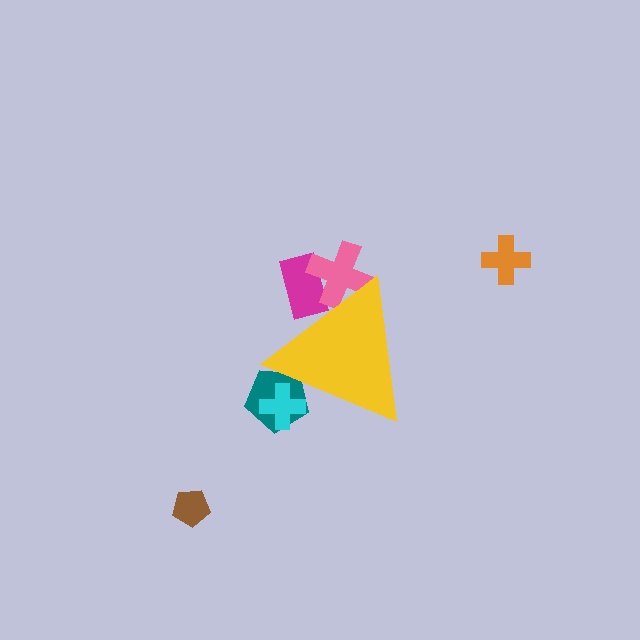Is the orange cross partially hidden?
No, the orange cross is fully visible.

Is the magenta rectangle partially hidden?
Yes, the magenta rectangle is partially hidden behind the yellow triangle.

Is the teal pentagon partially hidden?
Yes, the teal pentagon is partially hidden behind the yellow triangle.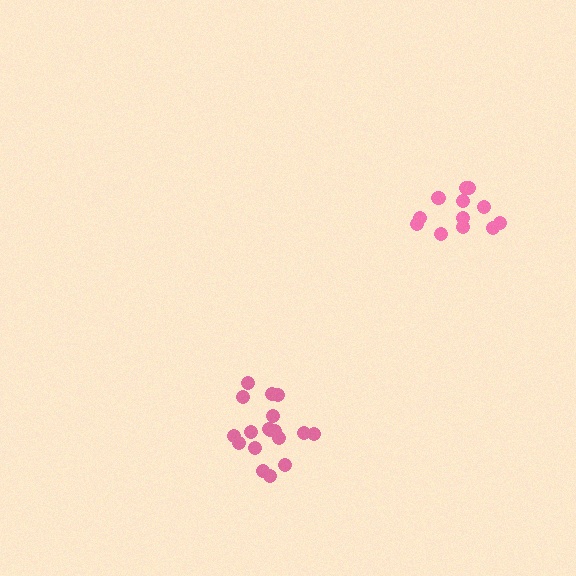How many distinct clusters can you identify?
There are 2 distinct clusters.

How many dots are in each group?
Group 1: 18 dots, Group 2: 12 dots (30 total).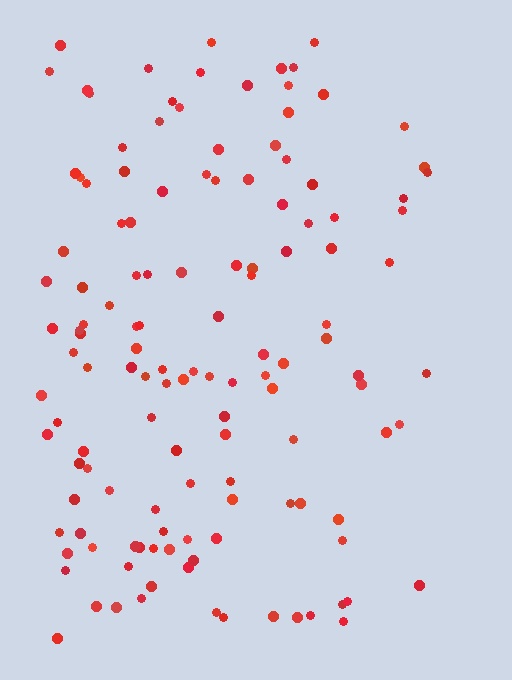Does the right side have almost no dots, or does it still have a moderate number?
Still a moderate number, just noticeably fewer than the left.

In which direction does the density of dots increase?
From right to left, with the left side densest.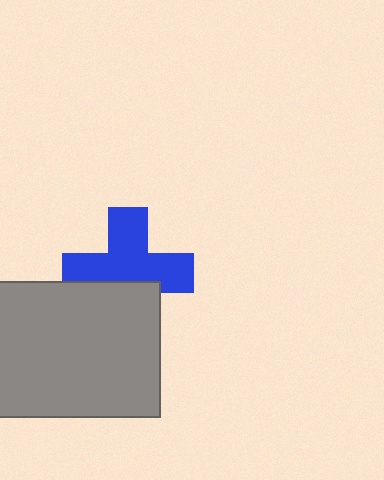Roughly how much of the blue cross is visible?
Most of it is visible (roughly 67%).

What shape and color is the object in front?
The object in front is a gray rectangle.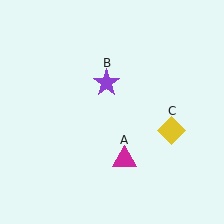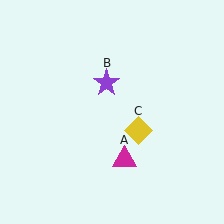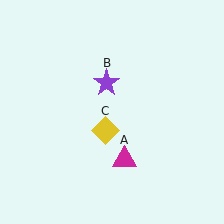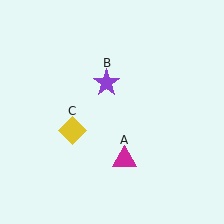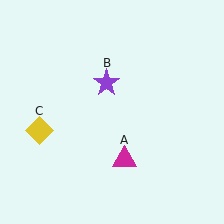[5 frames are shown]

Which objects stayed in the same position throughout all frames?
Magenta triangle (object A) and purple star (object B) remained stationary.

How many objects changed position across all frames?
1 object changed position: yellow diamond (object C).